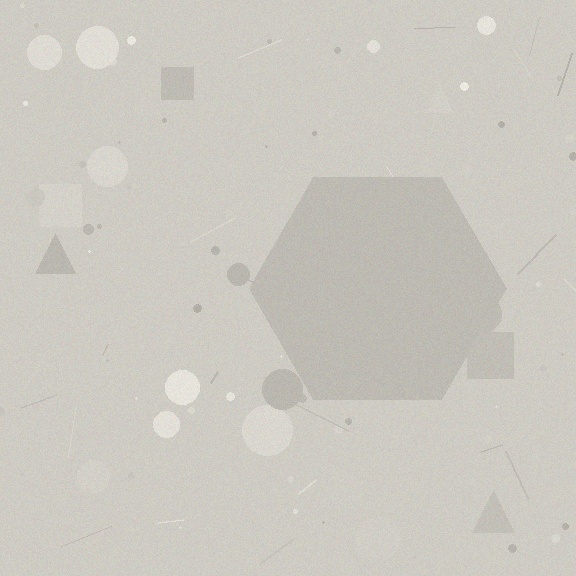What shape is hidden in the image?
A hexagon is hidden in the image.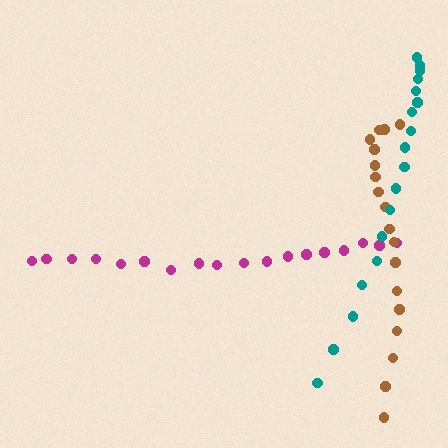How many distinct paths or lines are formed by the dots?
There are 3 distinct paths.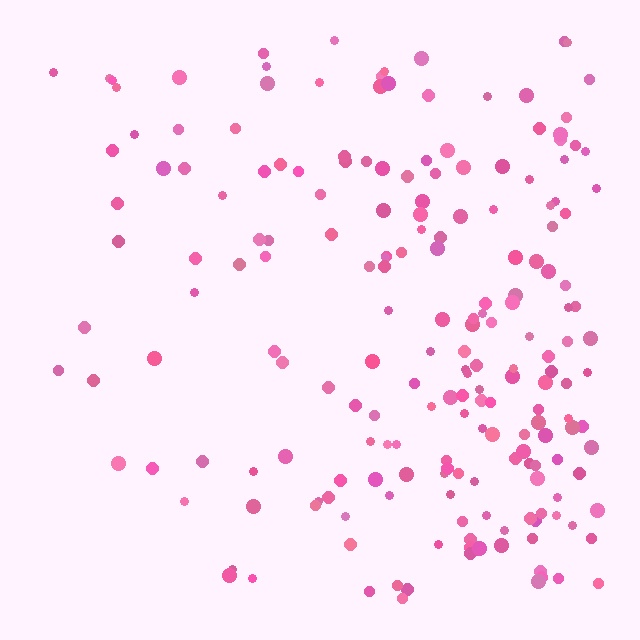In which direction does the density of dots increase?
From left to right, with the right side densest.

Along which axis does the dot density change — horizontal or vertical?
Horizontal.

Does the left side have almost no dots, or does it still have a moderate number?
Still a moderate number, just noticeably fewer than the right.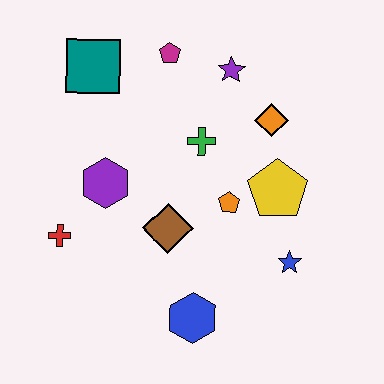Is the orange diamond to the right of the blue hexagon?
Yes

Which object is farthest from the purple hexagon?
The blue star is farthest from the purple hexagon.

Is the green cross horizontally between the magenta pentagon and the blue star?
Yes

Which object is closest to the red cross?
The purple hexagon is closest to the red cross.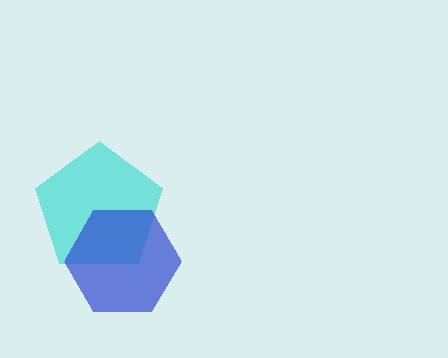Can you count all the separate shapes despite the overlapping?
Yes, there are 2 separate shapes.